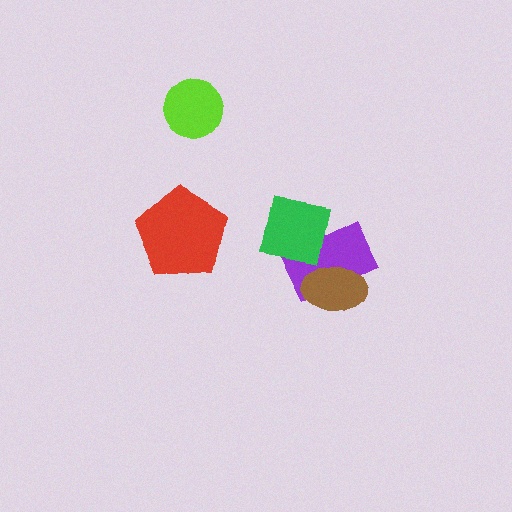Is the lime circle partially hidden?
No, no other shape covers it.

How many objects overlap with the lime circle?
0 objects overlap with the lime circle.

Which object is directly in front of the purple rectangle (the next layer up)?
The green square is directly in front of the purple rectangle.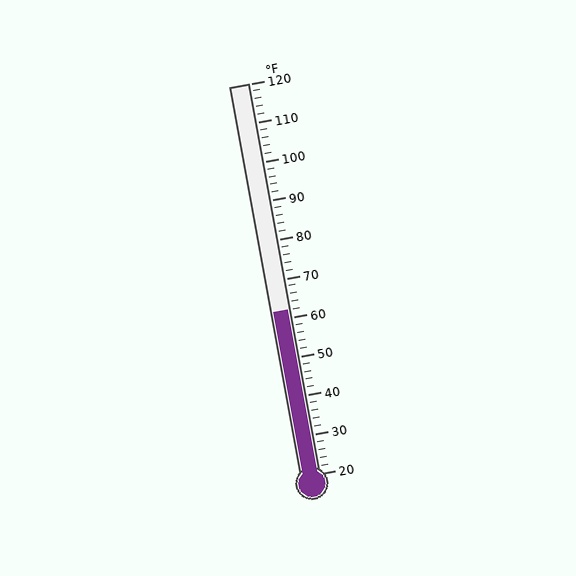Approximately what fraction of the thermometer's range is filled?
The thermometer is filled to approximately 40% of its range.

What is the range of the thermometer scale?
The thermometer scale ranges from 20°F to 120°F.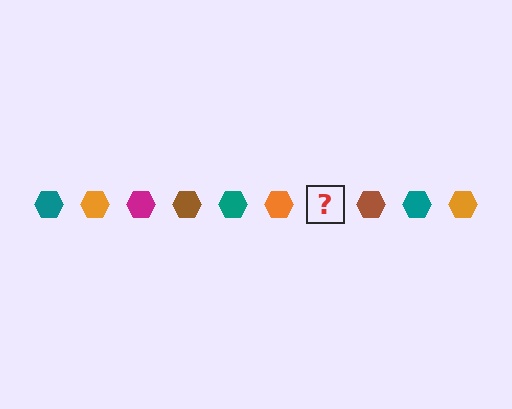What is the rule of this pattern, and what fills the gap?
The rule is that the pattern cycles through teal, orange, magenta, brown hexagons. The gap should be filled with a magenta hexagon.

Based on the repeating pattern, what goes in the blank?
The blank should be a magenta hexagon.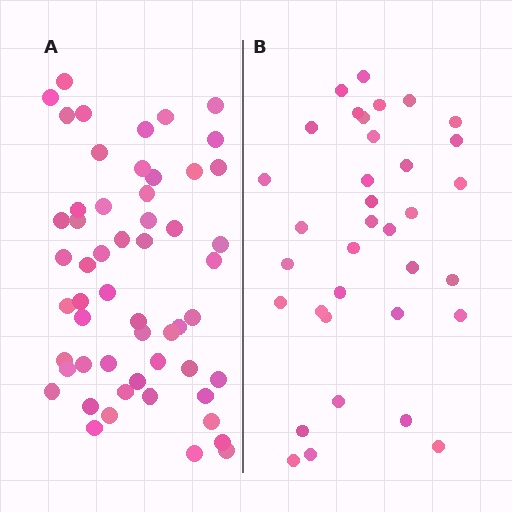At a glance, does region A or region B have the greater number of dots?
Region A (the left region) has more dots.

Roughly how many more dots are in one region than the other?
Region A has approximately 20 more dots than region B.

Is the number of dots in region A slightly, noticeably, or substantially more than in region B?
Region A has substantially more. The ratio is roughly 1.6 to 1.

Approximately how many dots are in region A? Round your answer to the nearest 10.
About 60 dots. (The exact count is 55, which rounds to 60.)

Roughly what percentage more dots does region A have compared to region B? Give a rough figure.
About 55% more.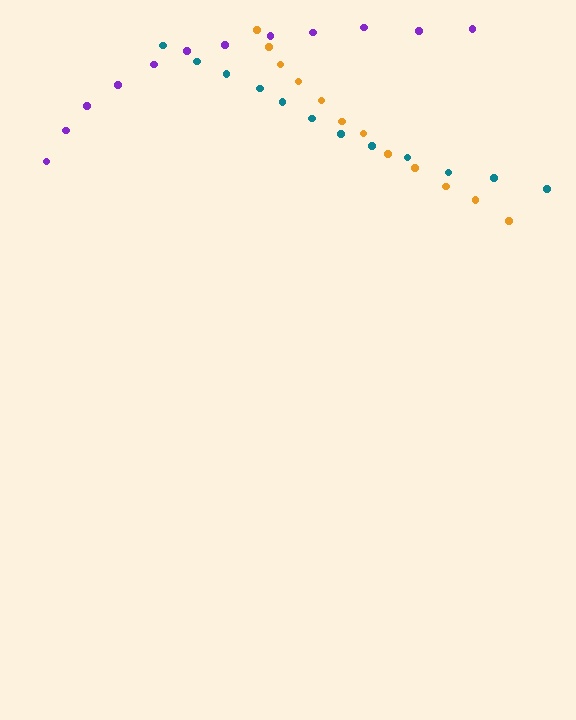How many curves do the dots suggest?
There are 3 distinct paths.